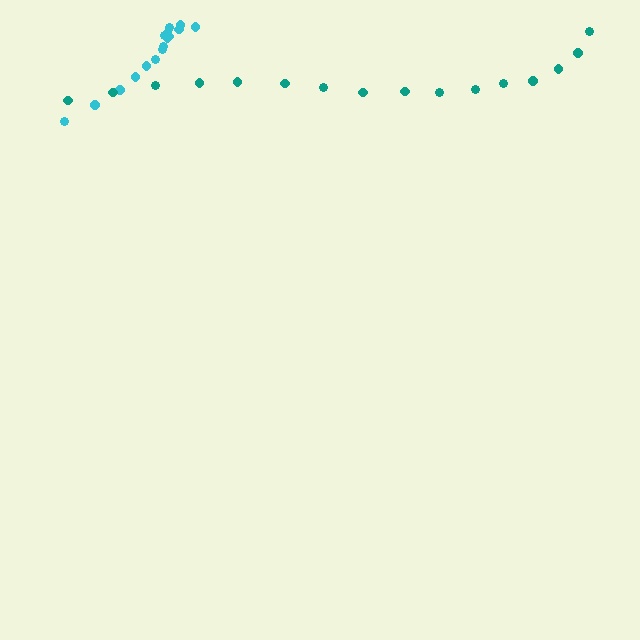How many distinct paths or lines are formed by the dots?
There are 2 distinct paths.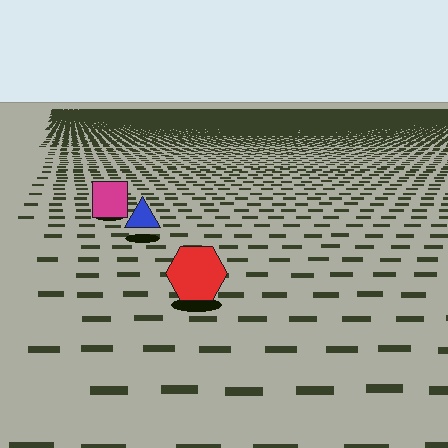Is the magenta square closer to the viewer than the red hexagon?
No. The red hexagon is closer — you can tell from the texture gradient: the ground texture is coarser near it.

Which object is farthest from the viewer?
The magenta square is farthest from the viewer. It appears smaller and the ground texture around it is denser.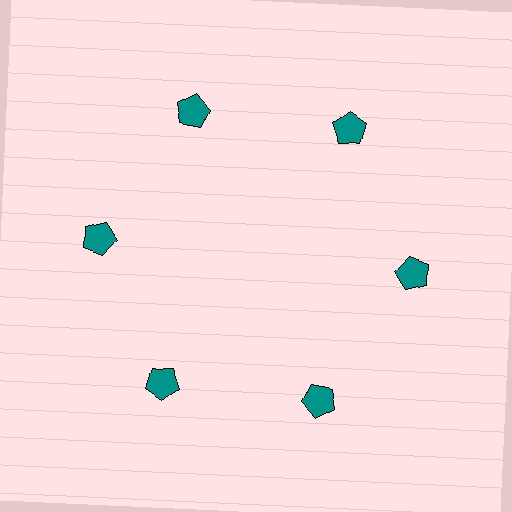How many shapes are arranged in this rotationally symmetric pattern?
There are 6 shapes, arranged in 6 groups of 1.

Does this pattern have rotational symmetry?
Yes, this pattern has 6-fold rotational symmetry. It looks the same after rotating 60 degrees around the center.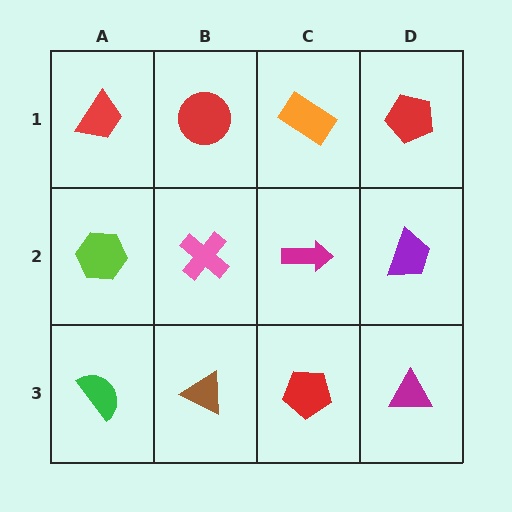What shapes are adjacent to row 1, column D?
A purple trapezoid (row 2, column D), an orange rectangle (row 1, column C).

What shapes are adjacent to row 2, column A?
A red trapezoid (row 1, column A), a green semicircle (row 3, column A), a pink cross (row 2, column B).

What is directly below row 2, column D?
A magenta triangle.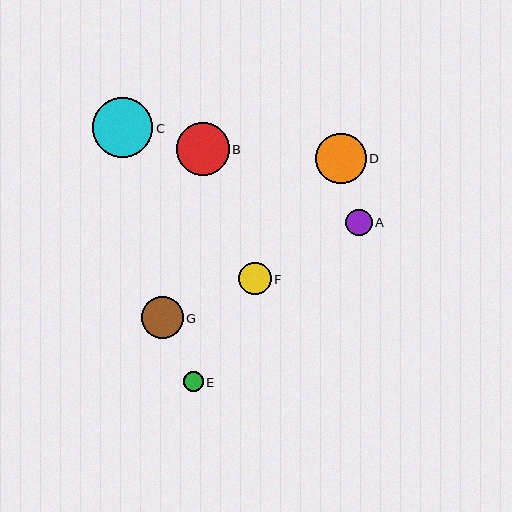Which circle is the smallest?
Circle E is the smallest with a size of approximately 20 pixels.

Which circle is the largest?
Circle C is the largest with a size of approximately 60 pixels.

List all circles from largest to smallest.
From largest to smallest: C, B, D, G, F, A, E.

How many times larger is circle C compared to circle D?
Circle C is approximately 1.2 times the size of circle D.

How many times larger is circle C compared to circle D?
Circle C is approximately 1.2 times the size of circle D.